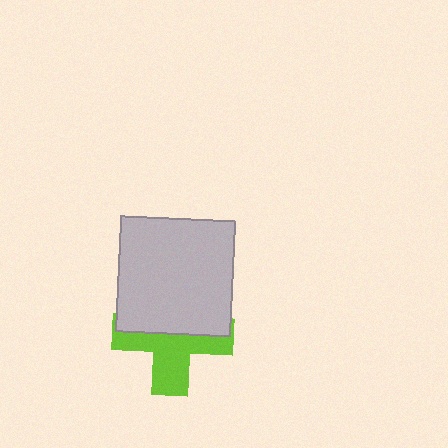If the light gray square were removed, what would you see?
You would see the complete lime cross.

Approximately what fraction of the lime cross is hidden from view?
Roughly 50% of the lime cross is hidden behind the light gray square.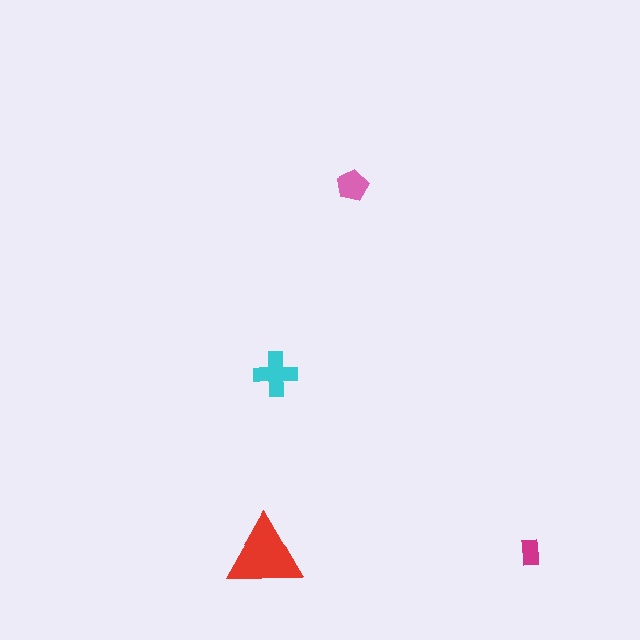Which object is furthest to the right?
The magenta rectangle is rightmost.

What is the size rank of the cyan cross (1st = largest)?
2nd.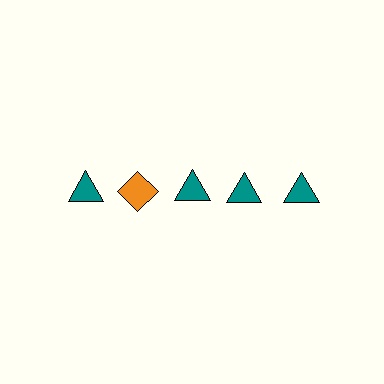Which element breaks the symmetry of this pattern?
The orange diamond in the top row, second from left column breaks the symmetry. All other shapes are teal triangles.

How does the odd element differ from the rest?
It differs in both color (orange instead of teal) and shape (diamond instead of triangle).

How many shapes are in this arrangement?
There are 5 shapes arranged in a grid pattern.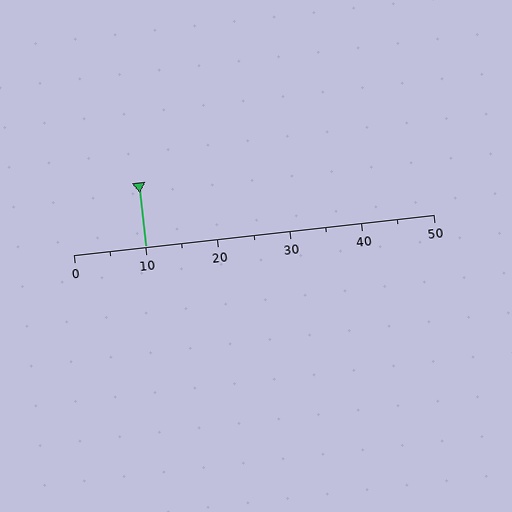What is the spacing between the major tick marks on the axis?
The major ticks are spaced 10 apart.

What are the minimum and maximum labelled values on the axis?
The axis runs from 0 to 50.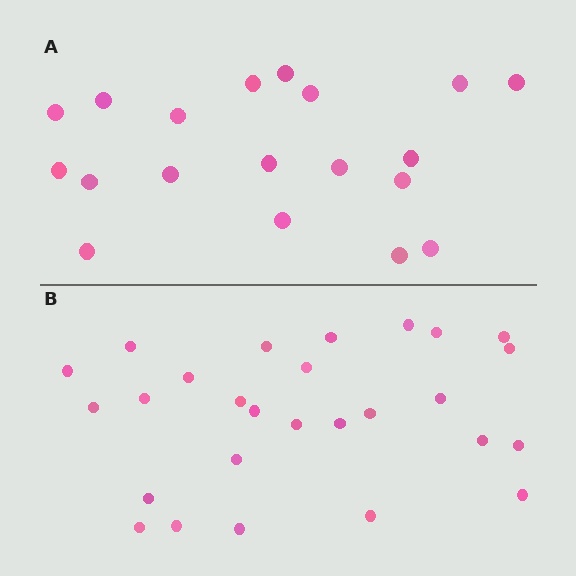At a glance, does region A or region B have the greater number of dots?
Region B (the bottom region) has more dots.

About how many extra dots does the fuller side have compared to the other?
Region B has roughly 8 or so more dots than region A.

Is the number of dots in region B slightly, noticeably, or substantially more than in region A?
Region B has noticeably more, but not dramatically so. The ratio is roughly 1.4 to 1.